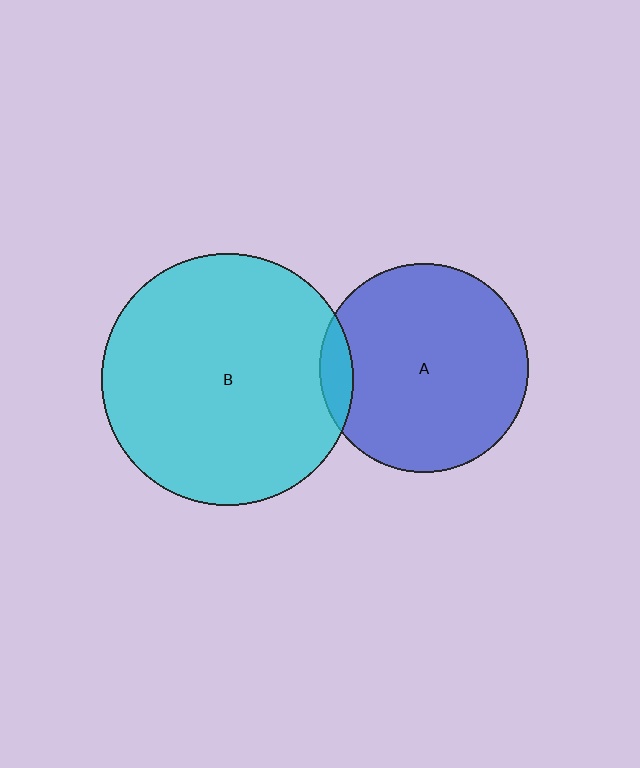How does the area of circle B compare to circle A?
Approximately 1.5 times.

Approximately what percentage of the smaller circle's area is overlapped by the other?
Approximately 10%.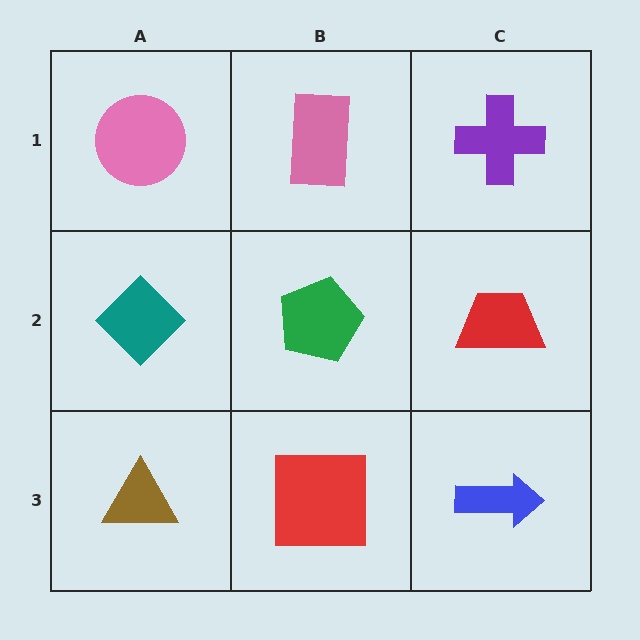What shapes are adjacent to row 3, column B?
A green pentagon (row 2, column B), a brown triangle (row 3, column A), a blue arrow (row 3, column C).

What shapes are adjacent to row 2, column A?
A pink circle (row 1, column A), a brown triangle (row 3, column A), a green pentagon (row 2, column B).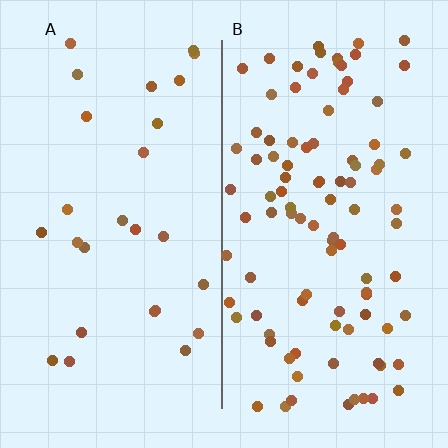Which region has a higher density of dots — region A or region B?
B (the right).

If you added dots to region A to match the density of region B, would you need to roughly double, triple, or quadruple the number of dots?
Approximately quadruple.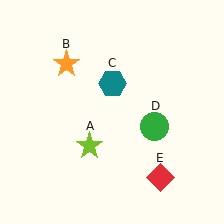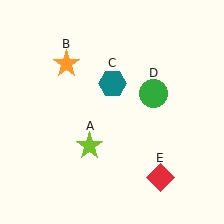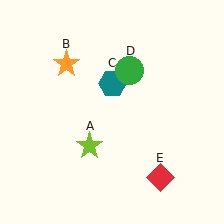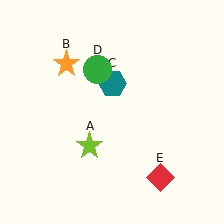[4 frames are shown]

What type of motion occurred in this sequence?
The green circle (object D) rotated counterclockwise around the center of the scene.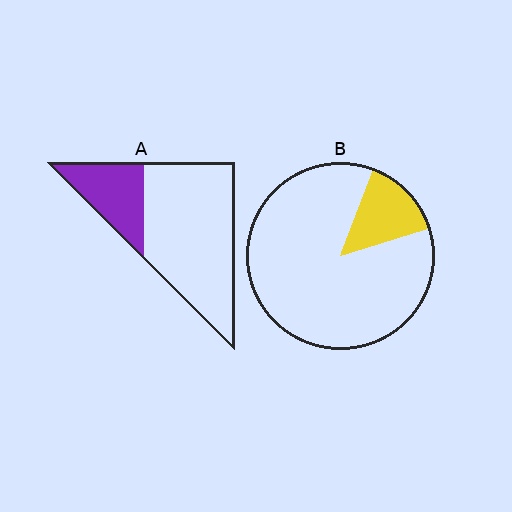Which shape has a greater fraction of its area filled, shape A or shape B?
Shape A.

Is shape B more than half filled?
No.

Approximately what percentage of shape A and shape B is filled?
A is approximately 25% and B is approximately 15%.